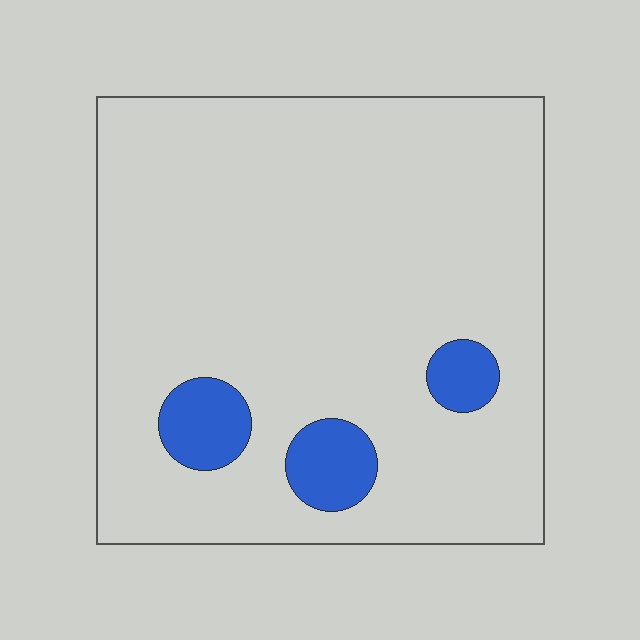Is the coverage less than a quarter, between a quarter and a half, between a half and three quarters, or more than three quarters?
Less than a quarter.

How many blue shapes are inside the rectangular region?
3.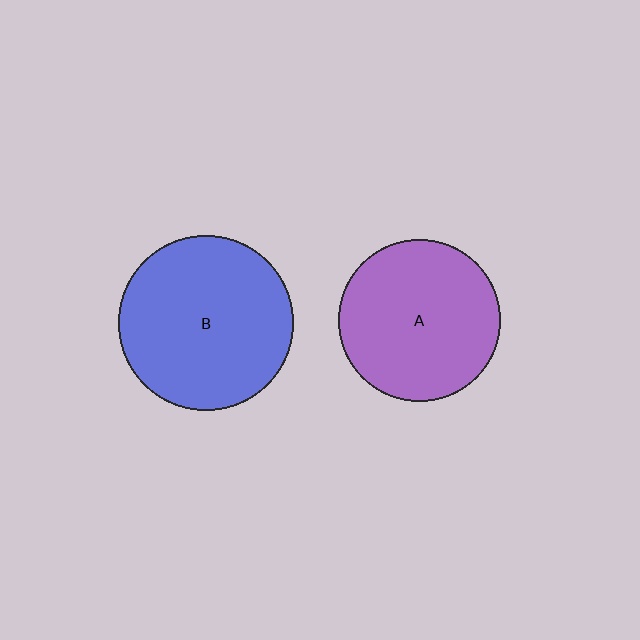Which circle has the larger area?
Circle B (blue).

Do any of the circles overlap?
No, none of the circles overlap.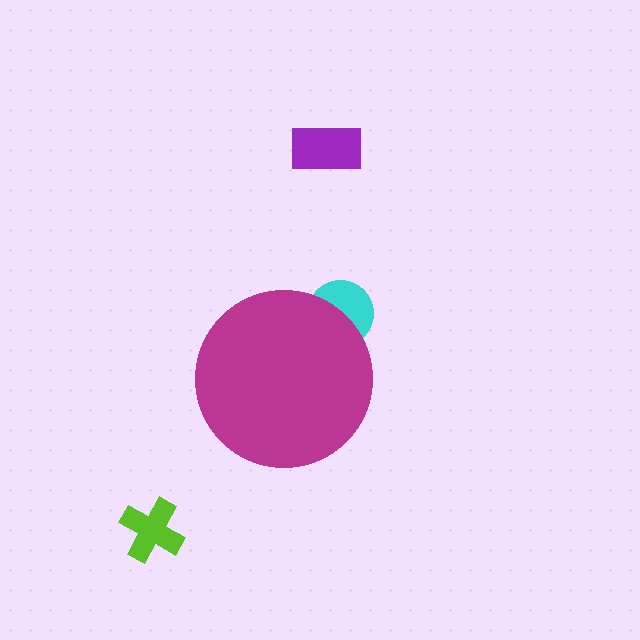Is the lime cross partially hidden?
No, the lime cross is fully visible.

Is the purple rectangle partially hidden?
No, the purple rectangle is fully visible.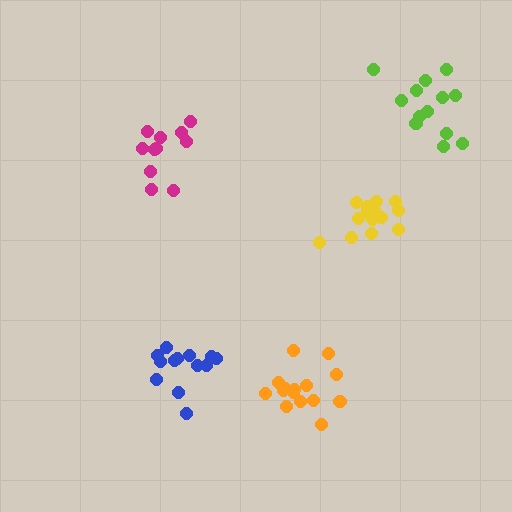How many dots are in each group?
Group 1: 13 dots, Group 2: 11 dots, Group 3: 16 dots, Group 4: 15 dots, Group 5: 14 dots (69 total).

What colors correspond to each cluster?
The clusters are colored: blue, magenta, yellow, orange, lime.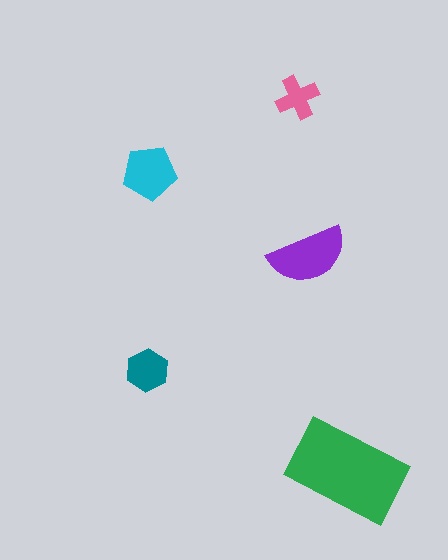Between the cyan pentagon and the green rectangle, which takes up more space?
The green rectangle.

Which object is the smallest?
The pink cross.